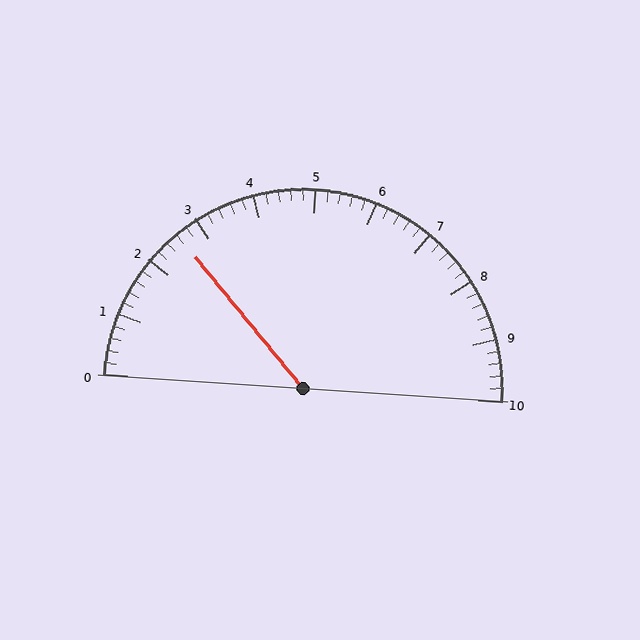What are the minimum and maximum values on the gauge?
The gauge ranges from 0 to 10.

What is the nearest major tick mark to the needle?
The nearest major tick mark is 3.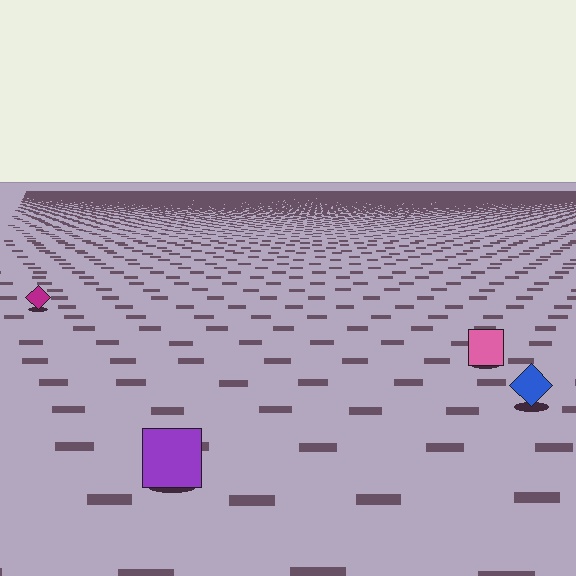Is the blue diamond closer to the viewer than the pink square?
Yes. The blue diamond is closer — you can tell from the texture gradient: the ground texture is coarser near it.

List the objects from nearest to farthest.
From nearest to farthest: the purple square, the blue diamond, the pink square, the magenta diamond.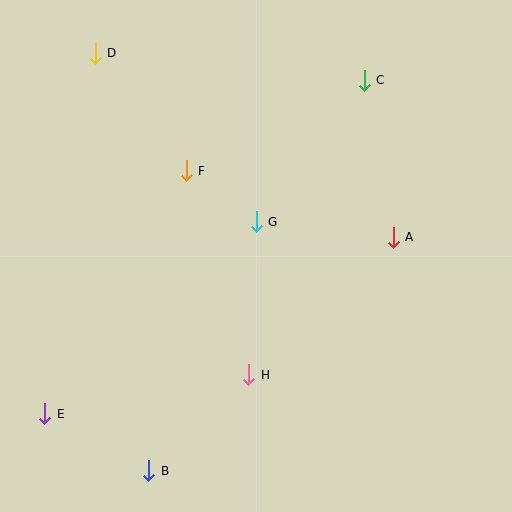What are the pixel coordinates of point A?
Point A is at (393, 237).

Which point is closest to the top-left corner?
Point D is closest to the top-left corner.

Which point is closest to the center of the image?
Point G at (256, 222) is closest to the center.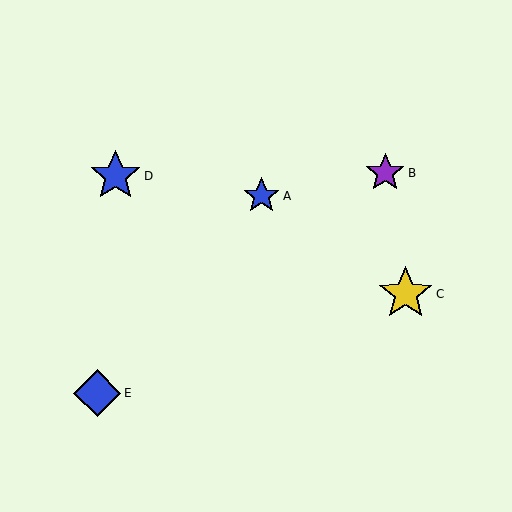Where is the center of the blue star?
The center of the blue star is at (261, 196).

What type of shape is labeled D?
Shape D is a blue star.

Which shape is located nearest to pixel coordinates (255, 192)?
The blue star (labeled A) at (261, 196) is nearest to that location.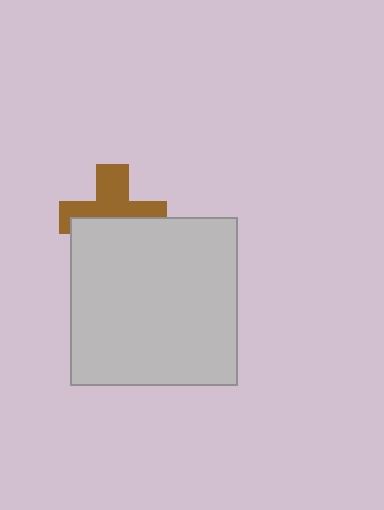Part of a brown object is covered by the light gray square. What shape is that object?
It is a cross.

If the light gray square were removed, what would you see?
You would see the complete brown cross.